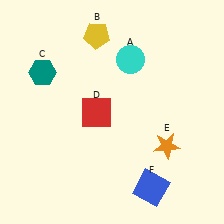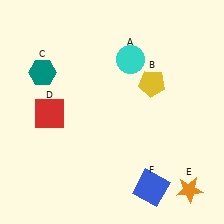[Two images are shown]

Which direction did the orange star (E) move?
The orange star (E) moved down.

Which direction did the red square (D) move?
The red square (D) moved left.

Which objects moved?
The objects that moved are: the yellow pentagon (B), the red square (D), the orange star (E).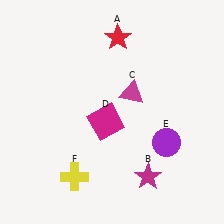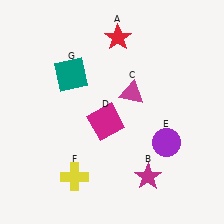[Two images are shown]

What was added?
A teal square (G) was added in Image 2.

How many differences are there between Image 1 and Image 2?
There is 1 difference between the two images.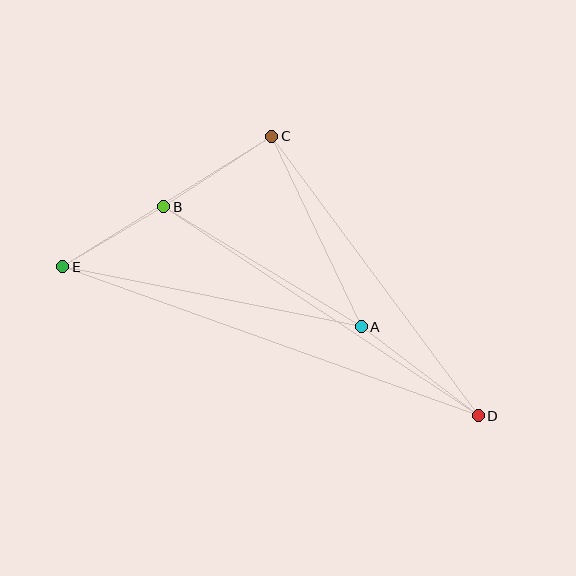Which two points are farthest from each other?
Points D and E are farthest from each other.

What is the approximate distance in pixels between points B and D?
The distance between B and D is approximately 377 pixels.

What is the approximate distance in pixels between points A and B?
The distance between A and B is approximately 231 pixels.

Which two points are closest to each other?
Points B and E are closest to each other.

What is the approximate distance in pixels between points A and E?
The distance between A and E is approximately 305 pixels.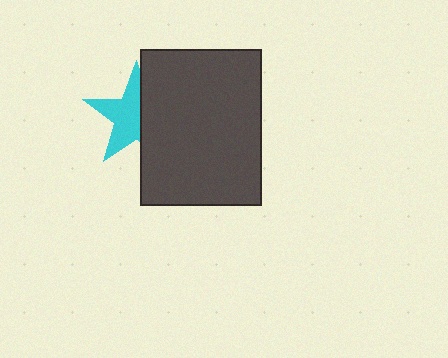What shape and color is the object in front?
The object in front is a dark gray rectangle.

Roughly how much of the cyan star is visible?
About half of it is visible (roughly 57%).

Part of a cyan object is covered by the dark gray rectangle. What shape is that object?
It is a star.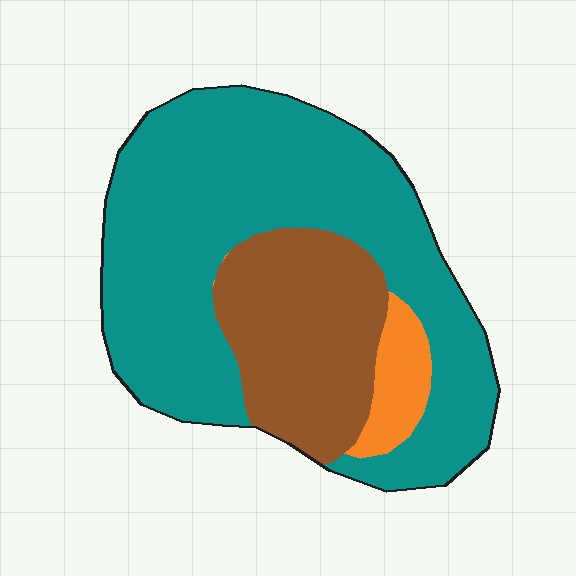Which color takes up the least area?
Orange, at roughly 5%.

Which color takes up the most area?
Teal, at roughly 65%.